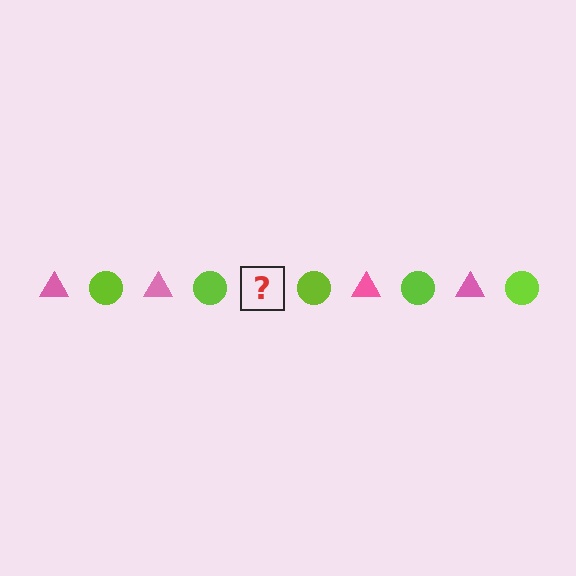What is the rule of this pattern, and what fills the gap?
The rule is that the pattern alternates between pink triangle and lime circle. The gap should be filled with a pink triangle.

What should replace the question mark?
The question mark should be replaced with a pink triangle.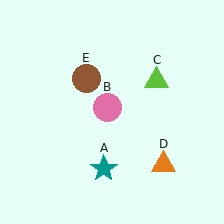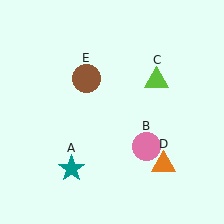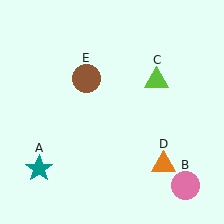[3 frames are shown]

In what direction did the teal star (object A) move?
The teal star (object A) moved left.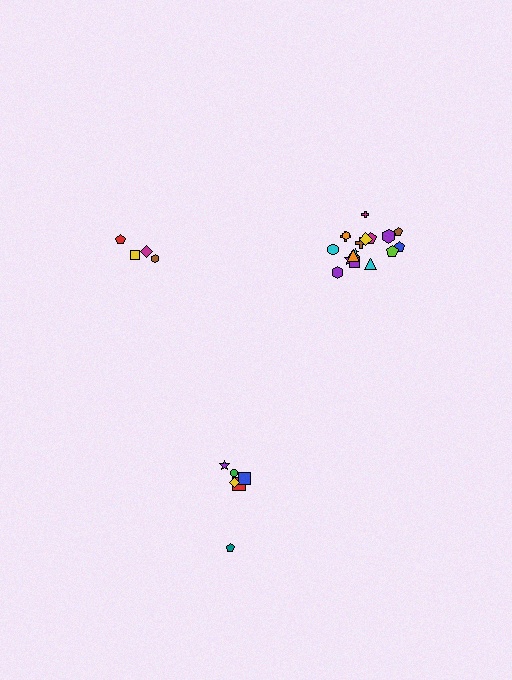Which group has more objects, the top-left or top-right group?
The top-right group.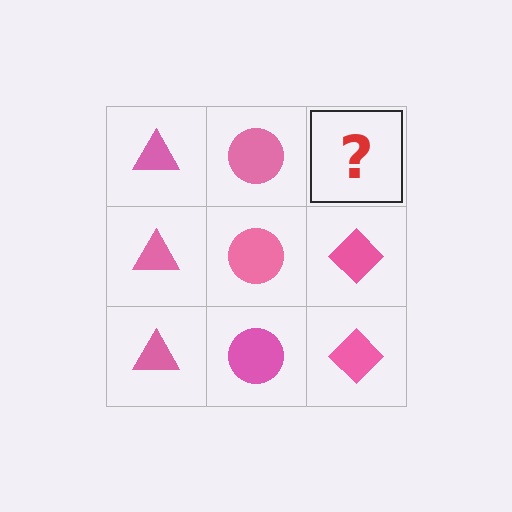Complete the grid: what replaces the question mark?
The question mark should be replaced with a pink diamond.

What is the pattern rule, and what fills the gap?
The rule is that each column has a consistent shape. The gap should be filled with a pink diamond.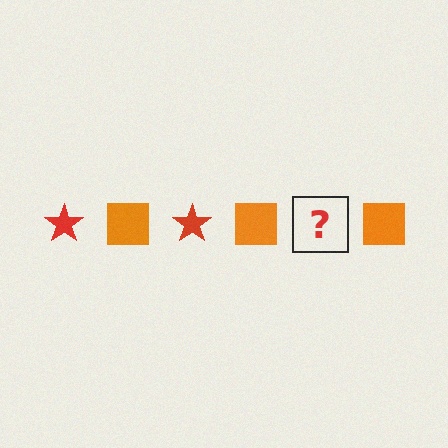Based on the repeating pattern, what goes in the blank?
The blank should be a red star.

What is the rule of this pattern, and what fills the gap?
The rule is that the pattern alternates between red star and orange square. The gap should be filled with a red star.